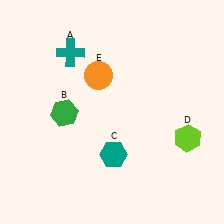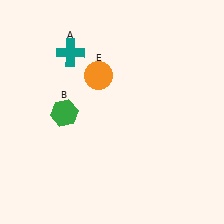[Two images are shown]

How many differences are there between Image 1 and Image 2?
There are 2 differences between the two images.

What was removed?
The lime hexagon (D), the teal hexagon (C) were removed in Image 2.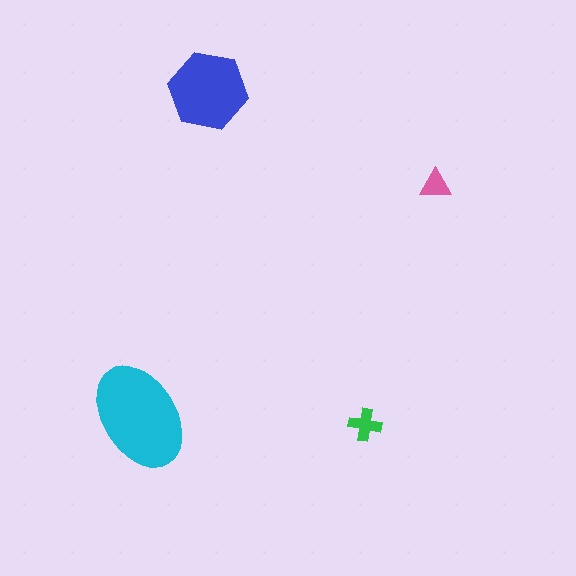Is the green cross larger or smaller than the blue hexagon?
Smaller.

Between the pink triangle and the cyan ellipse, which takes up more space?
The cyan ellipse.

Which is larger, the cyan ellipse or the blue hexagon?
The cyan ellipse.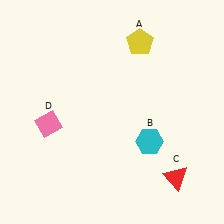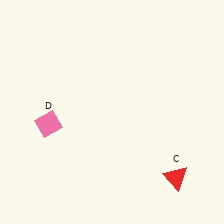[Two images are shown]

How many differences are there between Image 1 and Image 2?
There are 2 differences between the two images.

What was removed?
The yellow pentagon (A), the cyan hexagon (B) were removed in Image 2.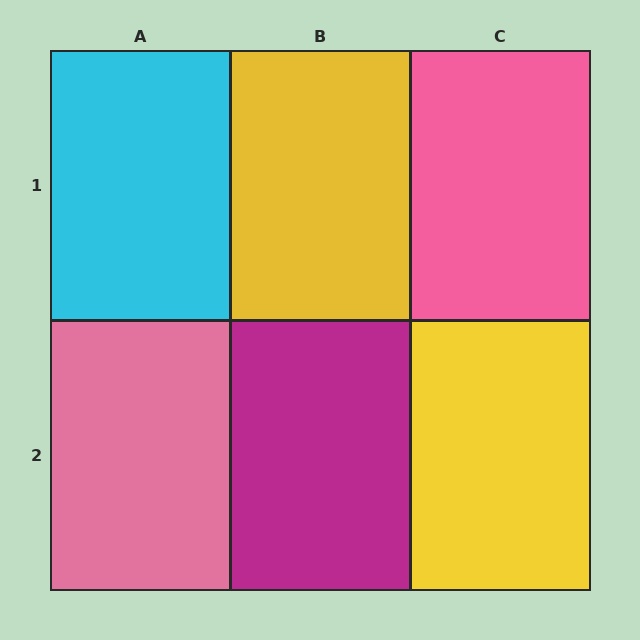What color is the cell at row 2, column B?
Magenta.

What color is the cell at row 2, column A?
Pink.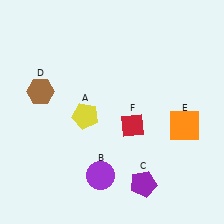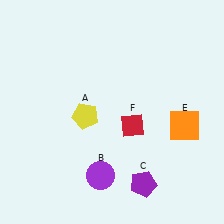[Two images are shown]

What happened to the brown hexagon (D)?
The brown hexagon (D) was removed in Image 2. It was in the top-left area of Image 1.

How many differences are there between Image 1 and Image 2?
There is 1 difference between the two images.